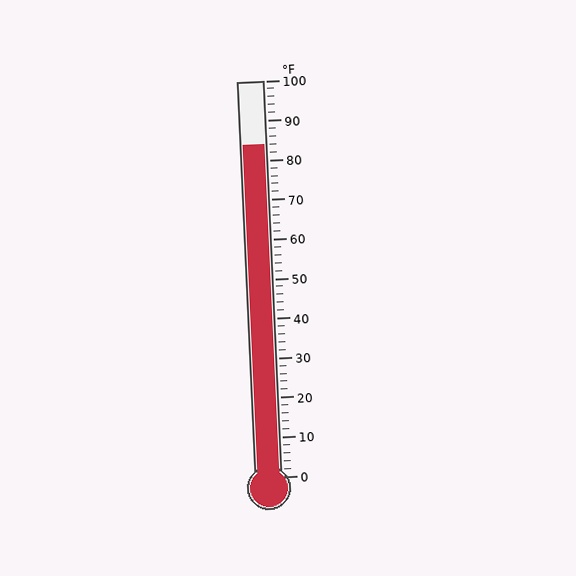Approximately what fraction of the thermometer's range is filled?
The thermometer is filled to approximately 85% of its range.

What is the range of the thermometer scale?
The thermometer scale ranges from 0°F to 100°F.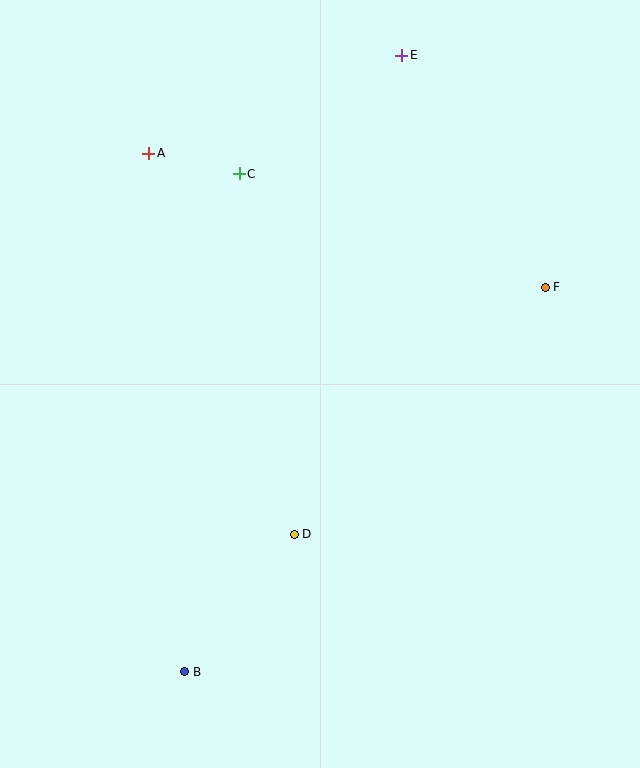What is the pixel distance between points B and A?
The distance between B and A is 520 pixels.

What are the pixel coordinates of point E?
Point E is at (402, 55).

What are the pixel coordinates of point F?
Point F is at (545, 287).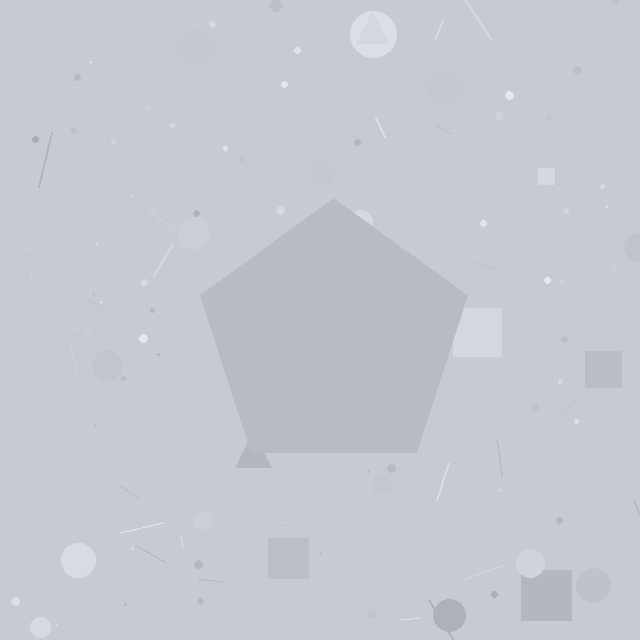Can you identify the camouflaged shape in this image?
The camouflaged shape is a pentagon.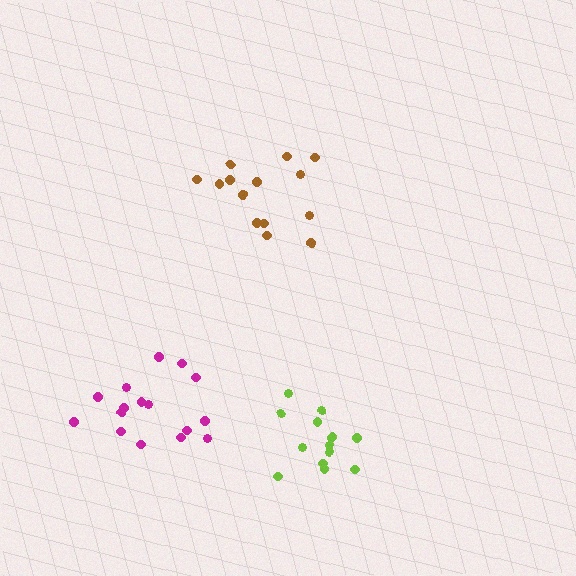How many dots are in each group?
Group 1: 14 dots, Group 2: 16 dots, Group 3: 13 dots (43 total).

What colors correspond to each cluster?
The clusters are colored: brown, magenta, lime.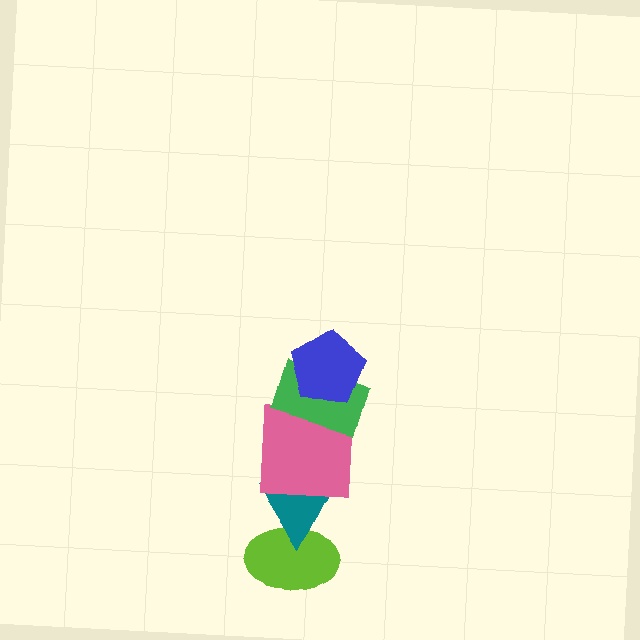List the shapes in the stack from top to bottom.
From top to bottom: the blue pentagon, the green rectangle, the pink square, the teal triangle, the lime ellipse.